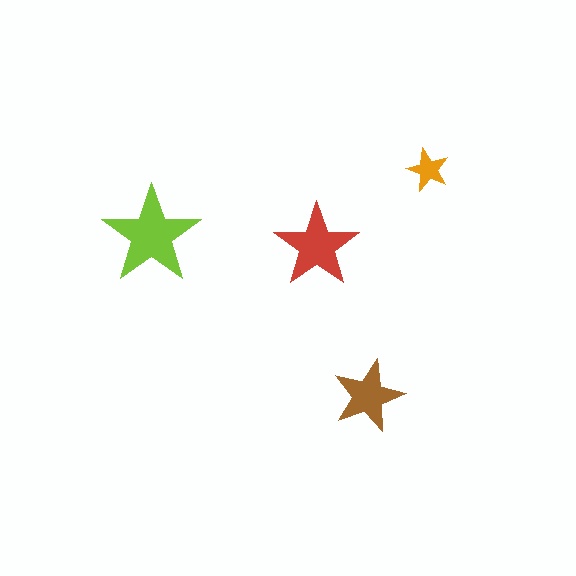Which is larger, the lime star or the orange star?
The lime one.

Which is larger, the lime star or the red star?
The lime one.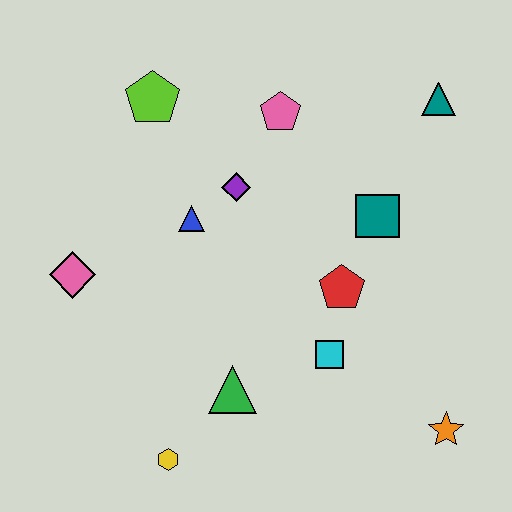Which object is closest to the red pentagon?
The cyan square is closest to the red pentagon.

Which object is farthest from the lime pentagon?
The orange star is farthest from the lime pentagon.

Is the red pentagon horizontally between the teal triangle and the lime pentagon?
Yes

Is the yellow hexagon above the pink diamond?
No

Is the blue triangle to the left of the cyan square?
Yes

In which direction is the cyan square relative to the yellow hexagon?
The cyan square is to the right of the yellow hexagon.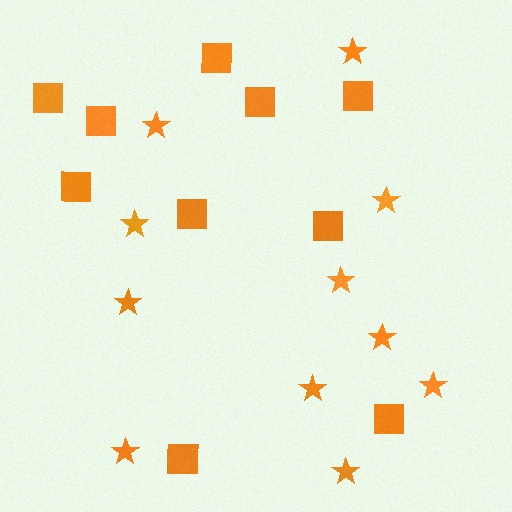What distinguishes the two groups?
There are 2 groups: one group of squares (10) and one group of stars (11).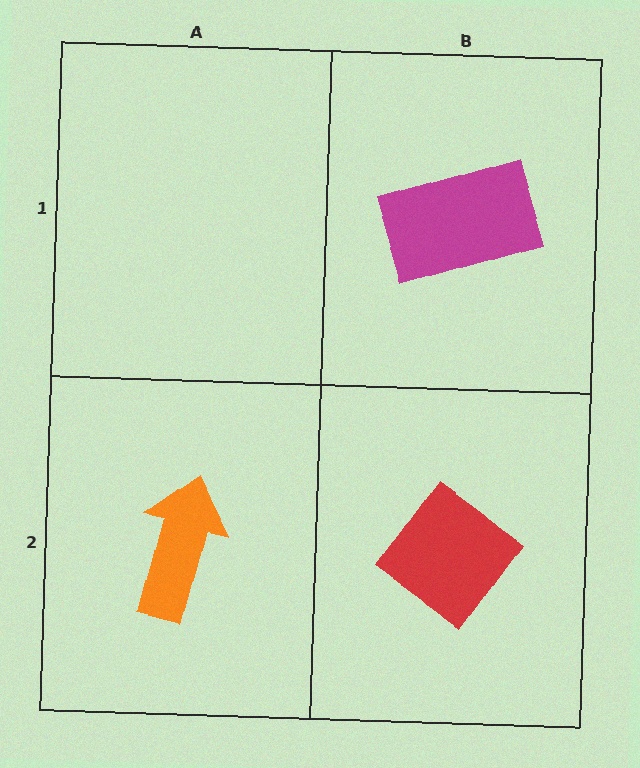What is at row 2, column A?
An orange arrow.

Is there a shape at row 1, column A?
No, that cell is empty.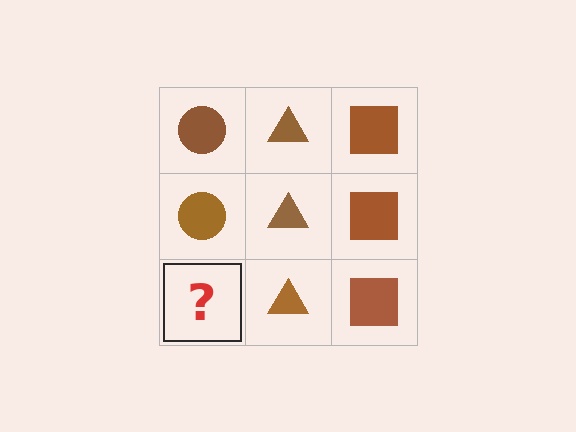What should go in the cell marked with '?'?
The missing cell should contain a brown circle.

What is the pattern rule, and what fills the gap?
The rule is that each column has a consistent shape. The gap should be filled with a brown circle.